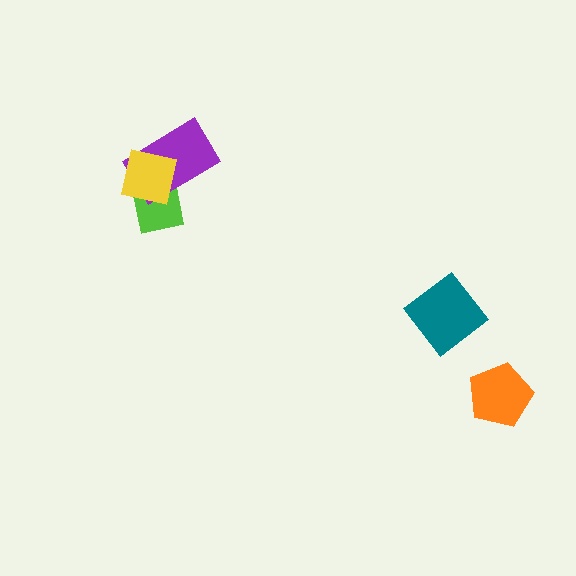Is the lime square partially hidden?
Yes, it is partially covered by another shape.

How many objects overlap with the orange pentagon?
0 objects overlap with the orange pentagon.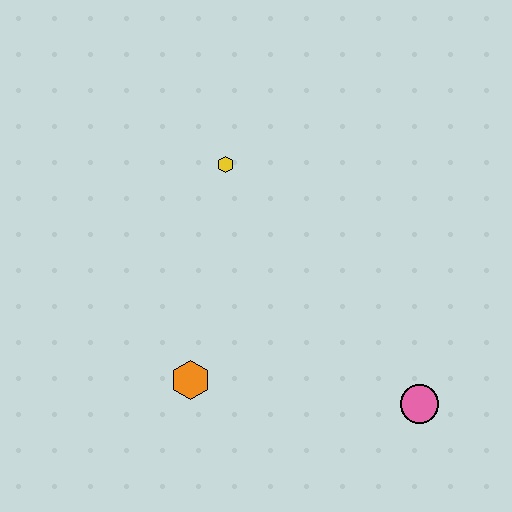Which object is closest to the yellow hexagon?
The orange hexagon is closest to the yellow hexagon.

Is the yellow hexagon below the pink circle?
No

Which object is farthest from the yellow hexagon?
The pink circle is farthest from the yellow hexagon.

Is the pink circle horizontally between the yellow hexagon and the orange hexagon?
No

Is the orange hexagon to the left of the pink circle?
Yes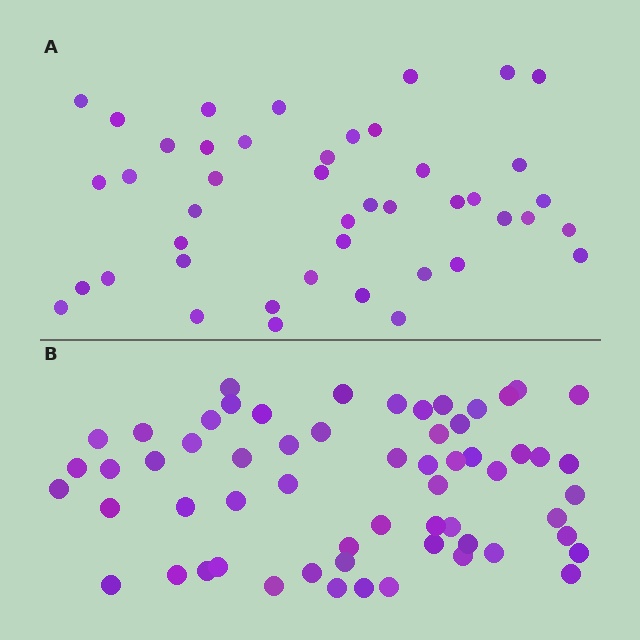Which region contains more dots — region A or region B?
Region B (the bottom region) has more dots.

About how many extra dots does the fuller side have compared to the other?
Region B has approximately 15 more dots than region A.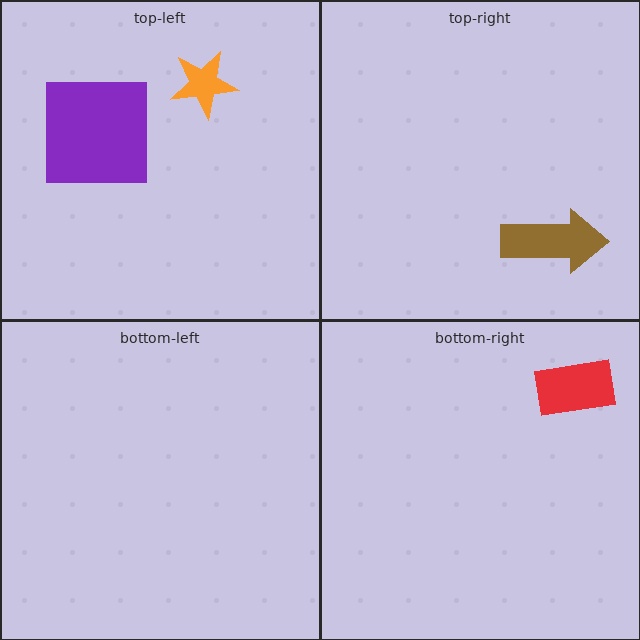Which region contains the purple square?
The top-left region.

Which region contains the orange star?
The top-left region.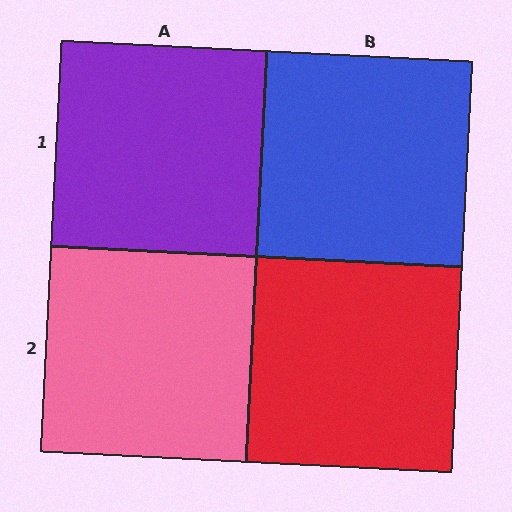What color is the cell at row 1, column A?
Purple.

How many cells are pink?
1 cell is pink.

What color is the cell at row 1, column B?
Blue.